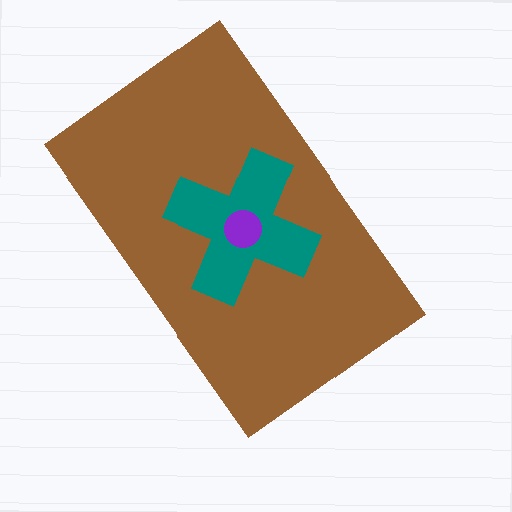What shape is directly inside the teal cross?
The purple circle.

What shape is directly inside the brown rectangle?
The teal cross.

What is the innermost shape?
The purple circle.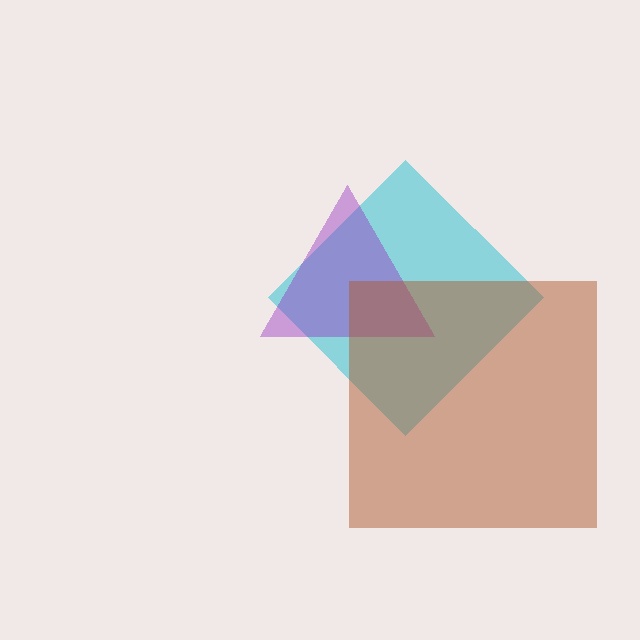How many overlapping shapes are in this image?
There are 3 overlapping shapes in the image.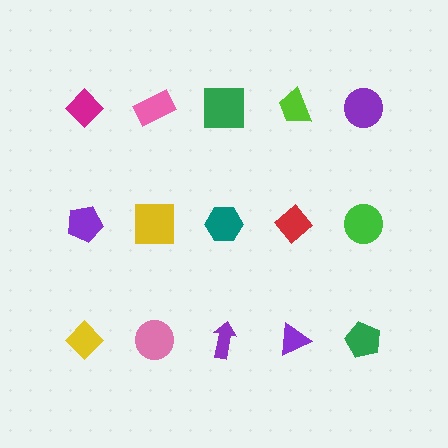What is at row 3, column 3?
A purple arrow.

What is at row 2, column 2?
A yellow square.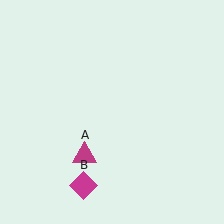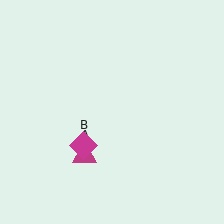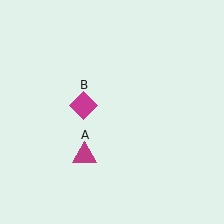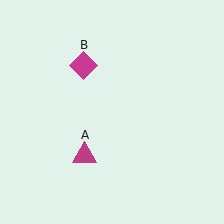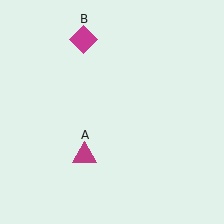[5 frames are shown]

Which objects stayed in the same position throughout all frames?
Magenta triangle (object A) remained stationary.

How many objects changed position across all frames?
1 object changed position: magenta diamond (object B).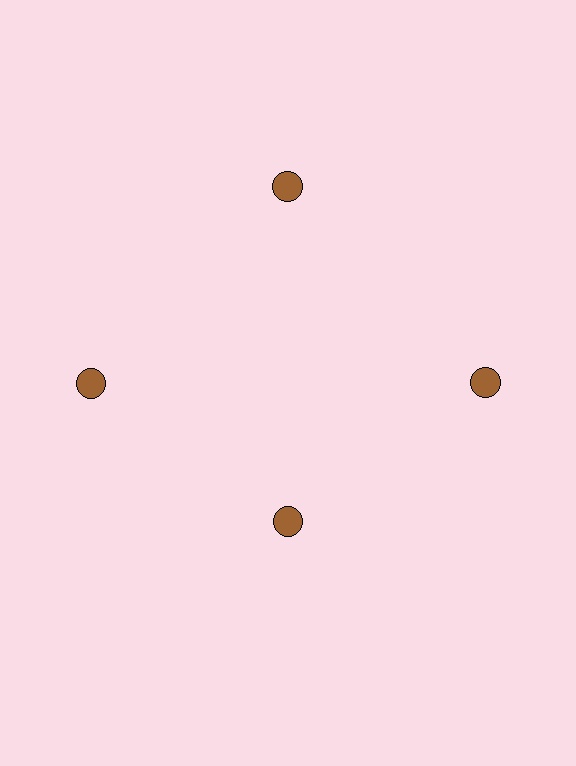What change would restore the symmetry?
The symmetry would be restored by moving it outward, back onto the ring so that all 4 circles sit at equal angles and equal distance from the center.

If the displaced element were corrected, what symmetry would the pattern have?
It would have 4-fold rotational symmetry — the pattern would map onto itself every 90 degrees.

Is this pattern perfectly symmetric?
No. The 4 brown circles are arranged in a ring, but one element near the 6 o'clock position is pulled inward toward the center, breaking the 4-fold rotational symmetry.